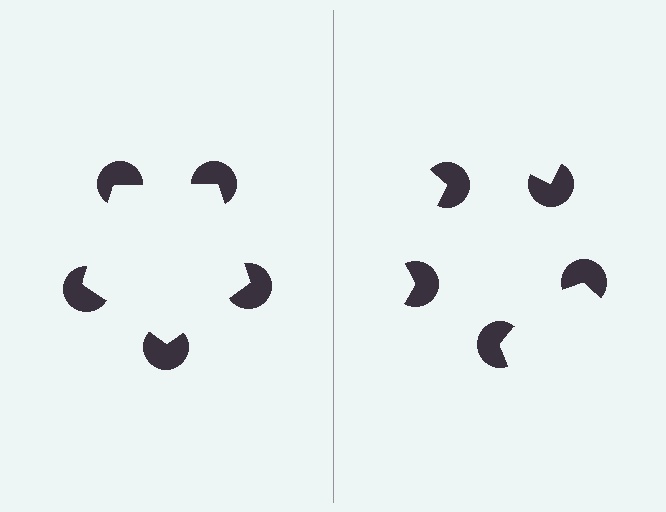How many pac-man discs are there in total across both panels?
10 — 5 on each side.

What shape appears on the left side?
An illusory pentagon.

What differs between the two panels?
The pac-man discs are positioned identically on both sides; only the wedge orientations differ. On the left they align to a pentagon; on the right they are misaligned.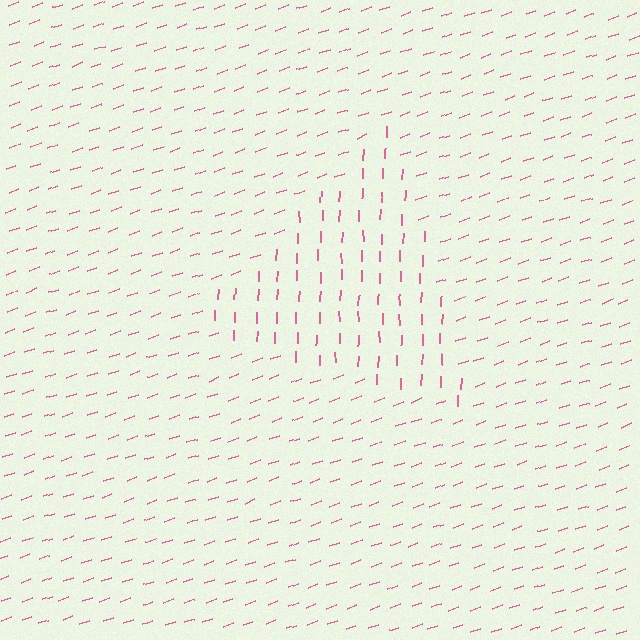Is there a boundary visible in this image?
Yes, there is a texture boundary formed by a change in line orientation.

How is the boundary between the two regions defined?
The boundary is defined purely by a change in line orientation (approximately 69 degrees difference). All lines are the same color and thickness.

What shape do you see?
I see a triangle.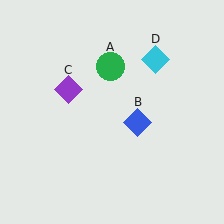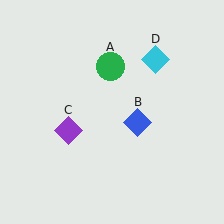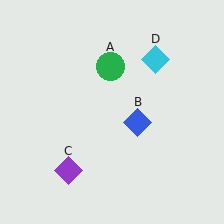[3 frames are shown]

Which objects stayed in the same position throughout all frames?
Green circle (object A) and blue diamond (object B) and cyan diamond (object D) remained stationary.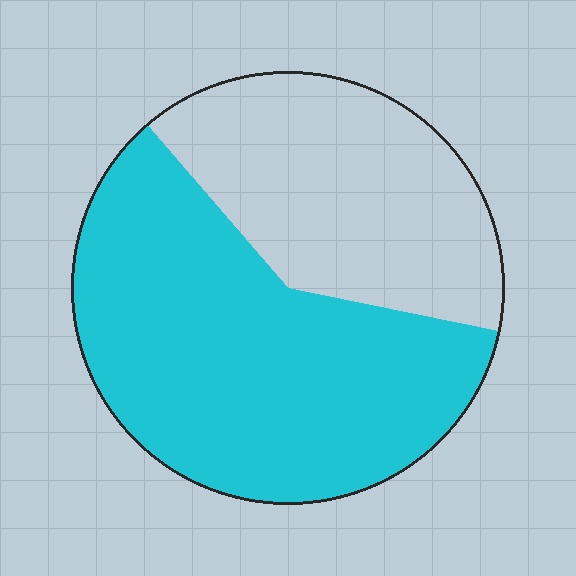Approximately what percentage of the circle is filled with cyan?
Approximately 60%.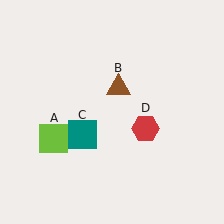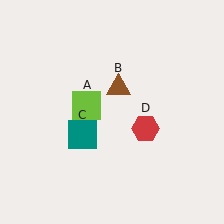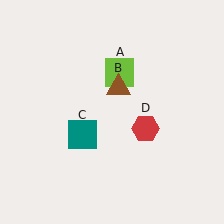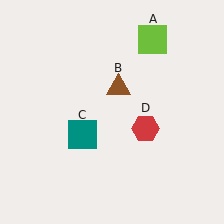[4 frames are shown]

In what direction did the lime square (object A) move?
The lime square (object A) moved up and to the right.